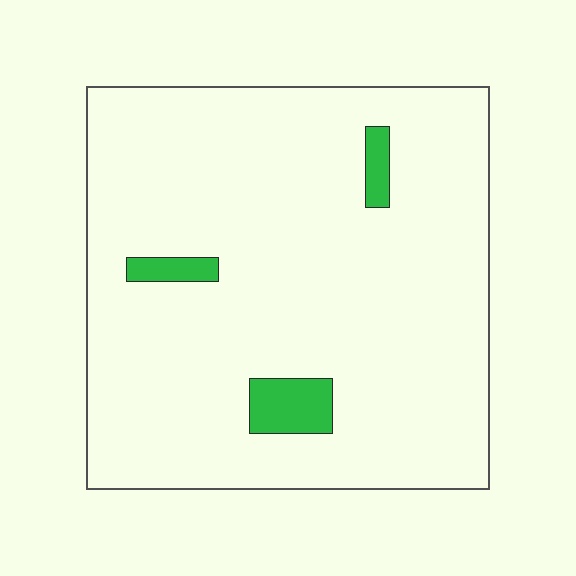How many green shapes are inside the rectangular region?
3.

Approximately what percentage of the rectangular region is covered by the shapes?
Approximately 5%.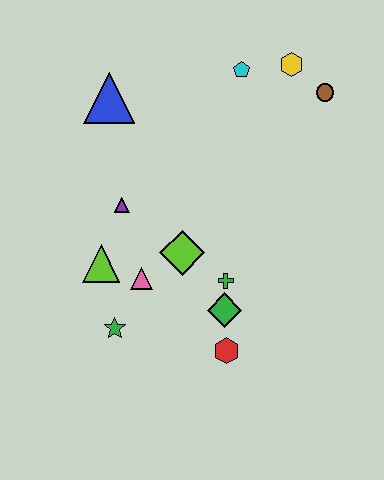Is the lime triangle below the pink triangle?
No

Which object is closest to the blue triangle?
The purple triangle is closest to the blue triangle.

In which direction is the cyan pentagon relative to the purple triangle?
The cyan pentagon is above the purple triangle.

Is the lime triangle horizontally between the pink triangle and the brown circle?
No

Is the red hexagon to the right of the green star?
Yes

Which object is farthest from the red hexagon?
The yellow hexagon is farthest from the red hexagon.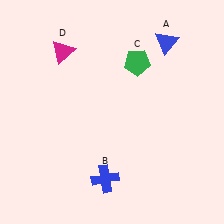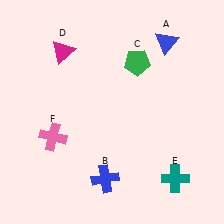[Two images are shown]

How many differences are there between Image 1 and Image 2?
There are 2 differences between the two images.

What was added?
A teal cross (E), a pink cross (F) were added in Image 2.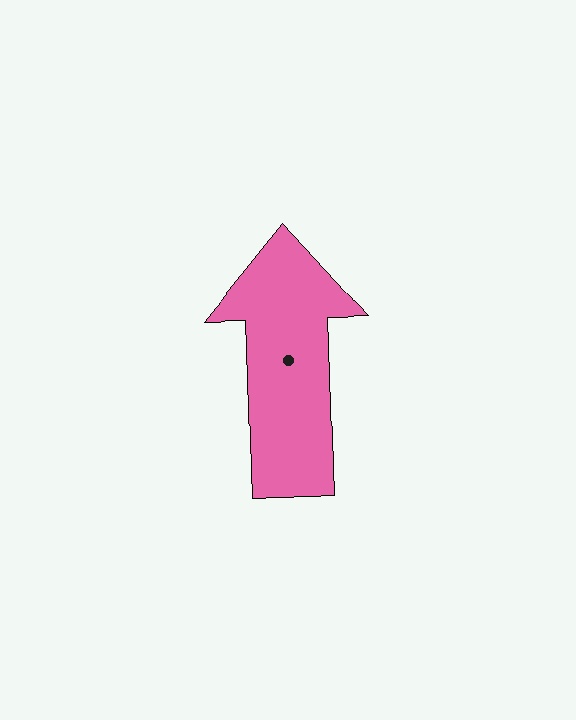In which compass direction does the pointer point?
North.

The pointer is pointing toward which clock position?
Roughly 12 o'clock.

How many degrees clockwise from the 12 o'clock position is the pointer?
Approximately 358 degrees.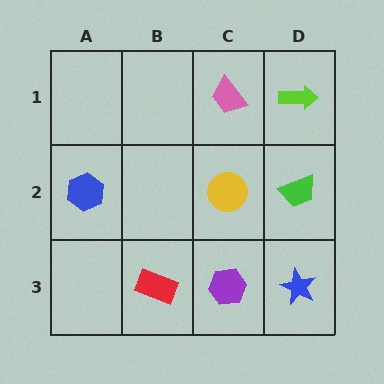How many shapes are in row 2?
3 shapes.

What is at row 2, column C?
A yellow circle.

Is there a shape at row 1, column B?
No, that cell is empty.